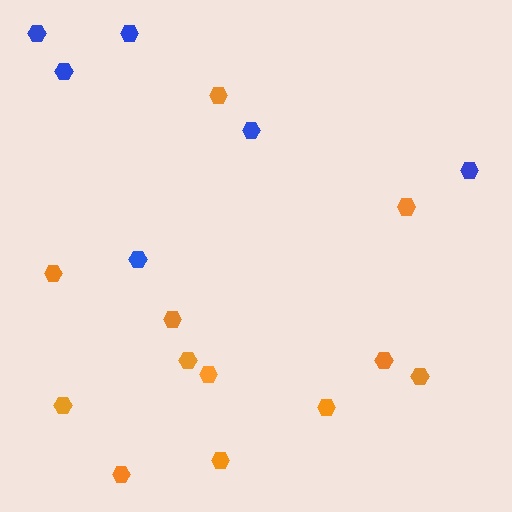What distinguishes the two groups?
There are 2 groups: one group of blue hexagons (6) and one group of orange hexagons (12).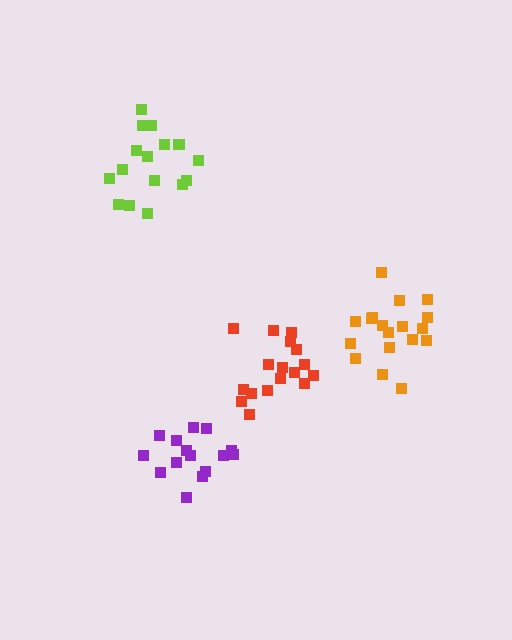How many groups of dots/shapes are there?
There are 4 groups.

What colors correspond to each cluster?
The clusters are colored: purple, lime, red, orange.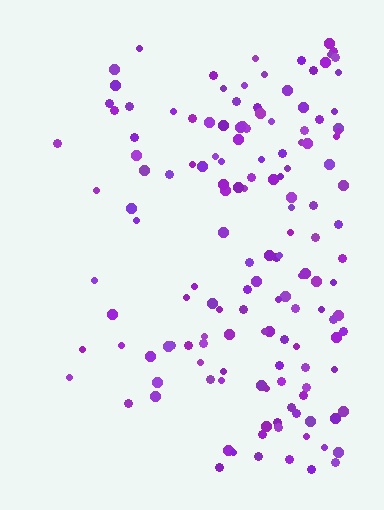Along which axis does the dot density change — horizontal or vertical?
Horizontal.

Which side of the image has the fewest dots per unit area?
The left.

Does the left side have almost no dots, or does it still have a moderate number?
Still a moderate number, just noticeably fewer than the right.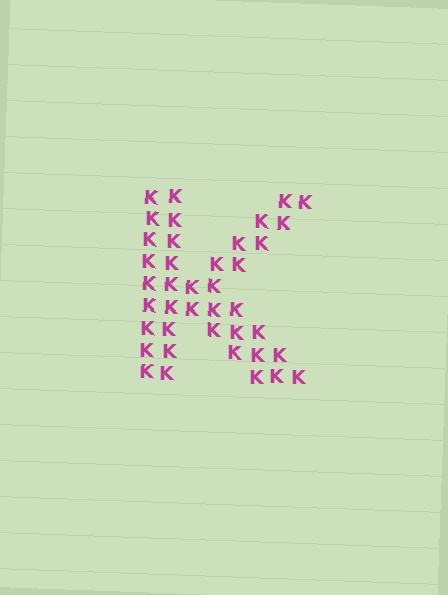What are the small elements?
The small elements are letter K's.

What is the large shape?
The large shape is the letter K.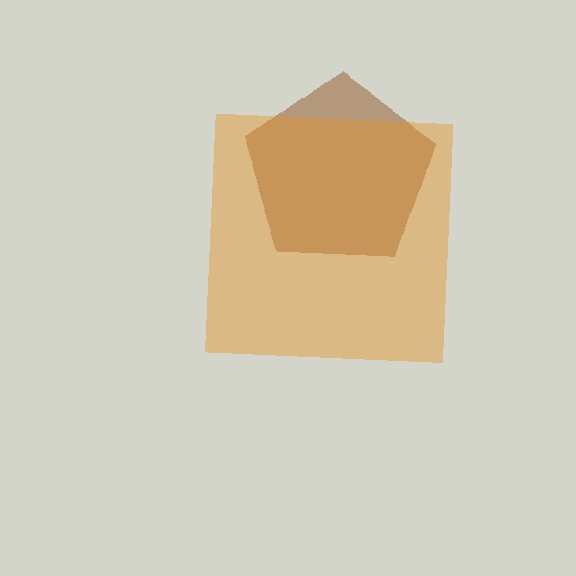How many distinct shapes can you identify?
There are 2 distinct shapes: a brown pentagon, an orange square.